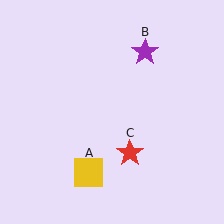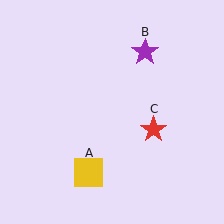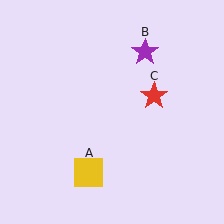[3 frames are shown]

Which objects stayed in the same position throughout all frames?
Yellow square (object A) and purple star (object B) remained stationary.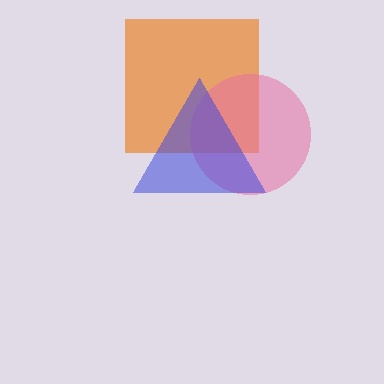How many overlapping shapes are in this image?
There are 3 overlapping shapes in the image.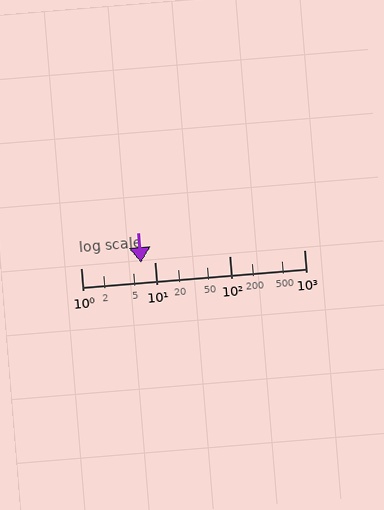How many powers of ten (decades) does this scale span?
The scale spans 3 decades, from 1 to 1000.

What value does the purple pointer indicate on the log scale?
The pointer indicates approximately 6.5.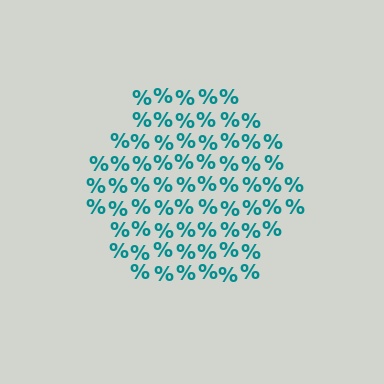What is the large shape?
The large shape is a hexagon.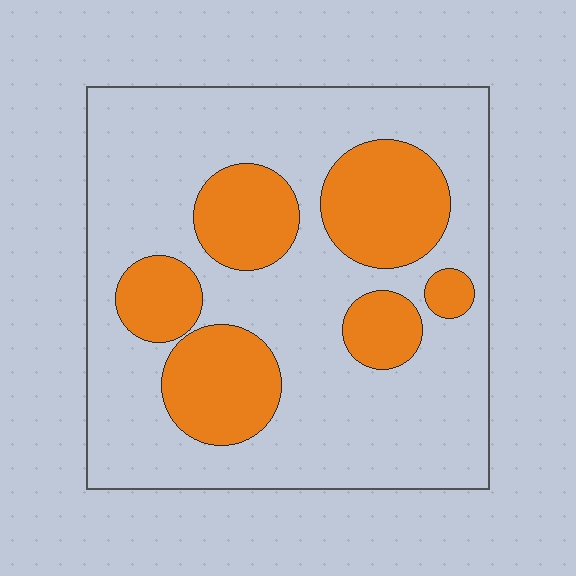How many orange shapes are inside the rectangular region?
6.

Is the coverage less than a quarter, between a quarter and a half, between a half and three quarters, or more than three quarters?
Between a quarter and a half.